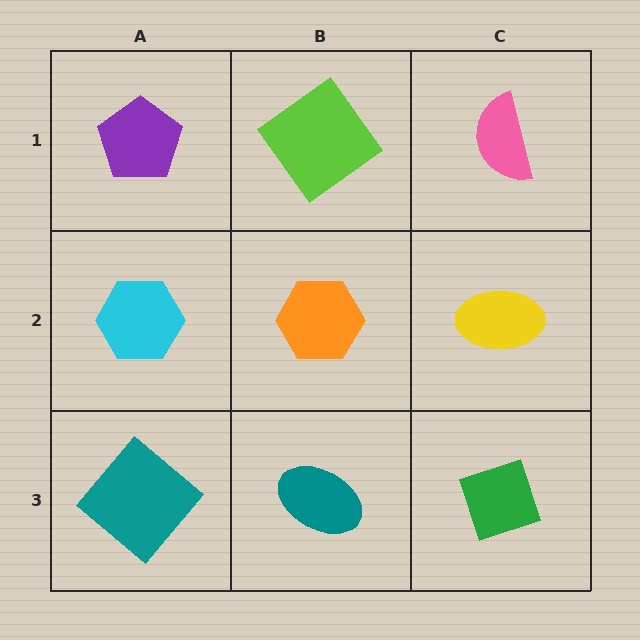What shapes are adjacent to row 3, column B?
An orange hexagon (row 2, column B), a teal diamond (row 3, column A), a green diamond (row 3, column C).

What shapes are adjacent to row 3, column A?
A cyan hexagon (row 2, column A), a teal ellipse (row 3, column B).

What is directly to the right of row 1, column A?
A lime diamond.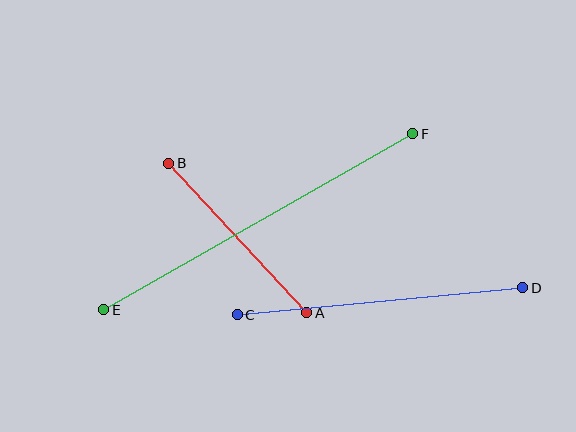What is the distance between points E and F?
The distance is approximately 355 pixels.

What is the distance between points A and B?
The distance is approximately 204 pixels.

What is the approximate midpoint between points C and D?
The midpoint is at approximately (380, 301) pixels.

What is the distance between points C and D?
The distance is approximately 287 pixels.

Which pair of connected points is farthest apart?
Points E and F are farthest apart.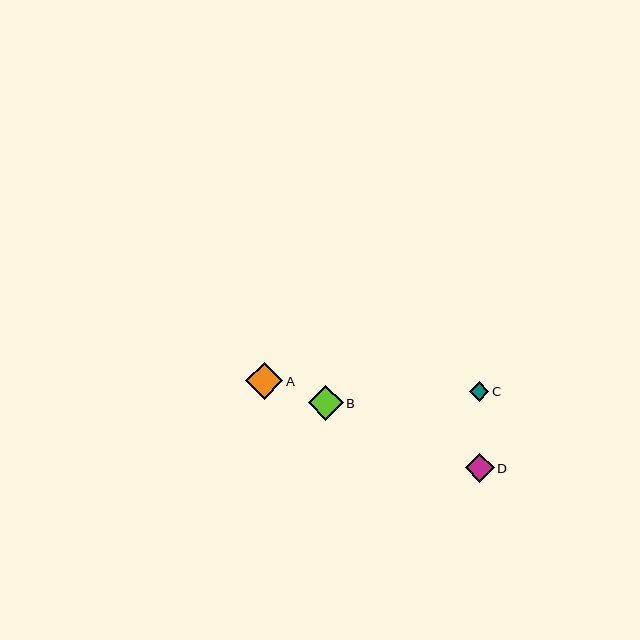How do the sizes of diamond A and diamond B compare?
Diamond A and diamond B are approximately the same size.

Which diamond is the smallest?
Diamond C is the smallest with a size of approximately 19 pixels.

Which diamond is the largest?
Diamond A is the largest with a size of approximately 37 pixels.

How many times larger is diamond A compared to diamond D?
Diamond A is approximately 1.3 times the size of diamond D.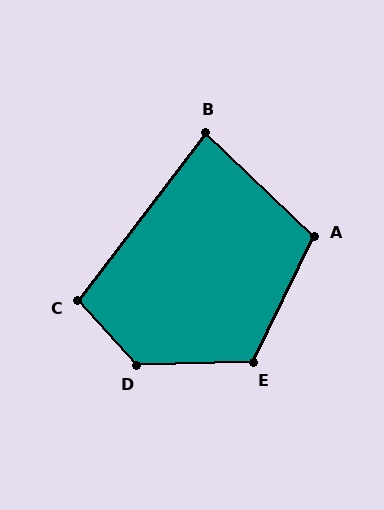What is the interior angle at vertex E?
Approximately 117 degrees (obtuse).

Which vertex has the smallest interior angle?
B, at approximately 83 degrees.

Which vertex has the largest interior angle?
D, at approximately 131 degrees.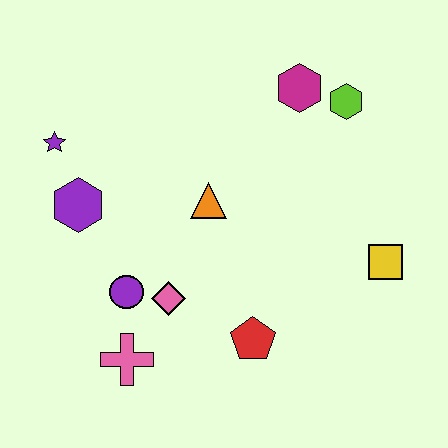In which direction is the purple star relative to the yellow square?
The purple star is to the left of the yellow square.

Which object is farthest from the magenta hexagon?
The pink cross is farthest from the magenta hexagon.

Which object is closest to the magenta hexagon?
The lime hexagon is closest to the magenta hexagon.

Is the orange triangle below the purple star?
Yes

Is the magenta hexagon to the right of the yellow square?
No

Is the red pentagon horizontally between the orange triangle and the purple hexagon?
No